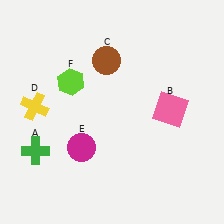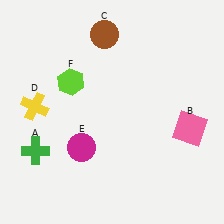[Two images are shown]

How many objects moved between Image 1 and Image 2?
2 objects moved between the two images.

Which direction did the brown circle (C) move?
The brown circle (C) moved up.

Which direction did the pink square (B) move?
The pink square (B) moved right.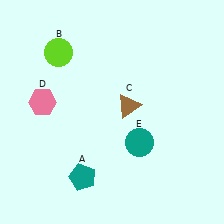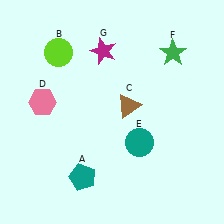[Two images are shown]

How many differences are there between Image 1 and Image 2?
There are 2 differences between the two images.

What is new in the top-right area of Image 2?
A green star (F) was added in the top-right area of Image 2.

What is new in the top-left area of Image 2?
A magenta star (G) was added in the top-left area of Image 2.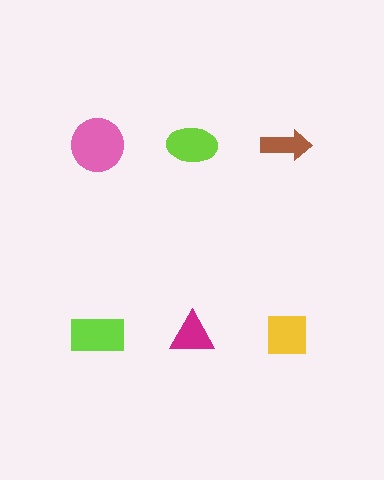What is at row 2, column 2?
A magenta triangle.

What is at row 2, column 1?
A lime rectangle.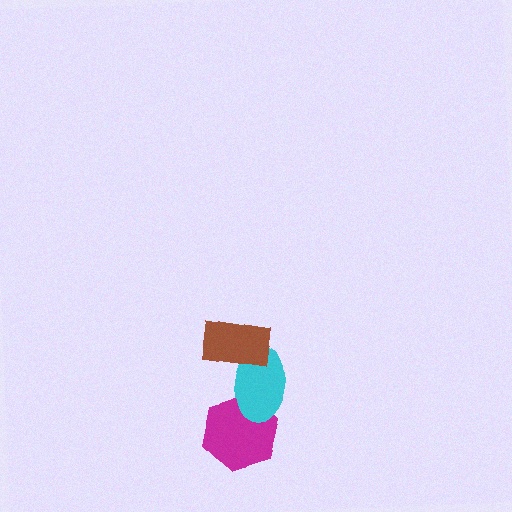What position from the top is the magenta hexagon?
The magenta hexagon is 3rd from the top.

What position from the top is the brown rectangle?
The brown rectangle is 1st from the top.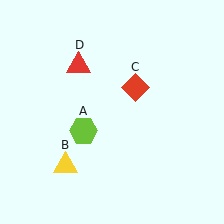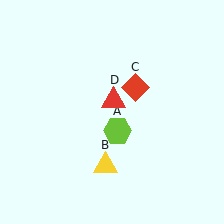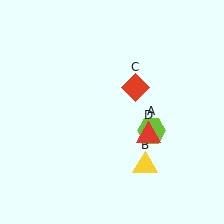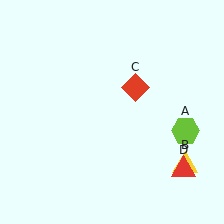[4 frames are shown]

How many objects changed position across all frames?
3 objects changed position: lime hexagon (object A), yellow triangle (object B), red triangle (object D).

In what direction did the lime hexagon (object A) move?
The lime hexagon (object A) moved right.